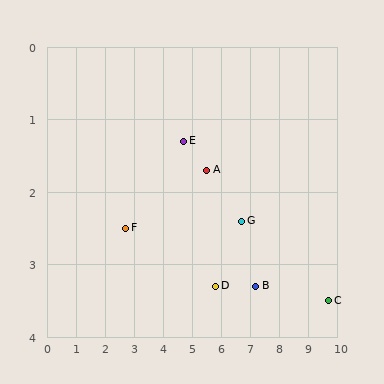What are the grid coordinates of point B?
Point B is at approximately (7.2, 3.3).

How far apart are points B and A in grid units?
Points B and A are about 2.3 grid units apart.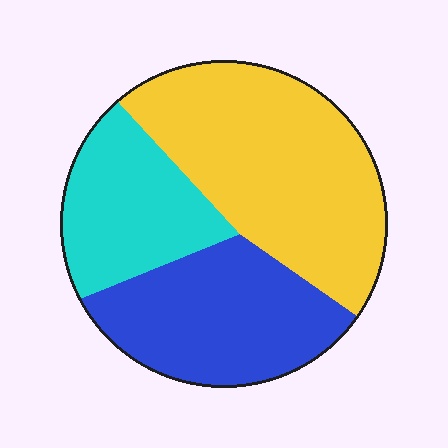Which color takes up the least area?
Cyan, at roughly 25%.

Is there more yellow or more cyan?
Yellow.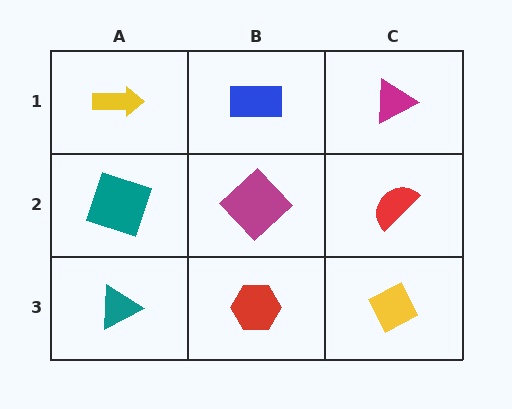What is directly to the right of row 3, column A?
A red hexagon.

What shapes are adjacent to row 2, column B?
A blue rectangle (row 1, column B), a red hexagon (row 3, column B), a teal square (row 2, column A), a red semicircle (row 2, column C).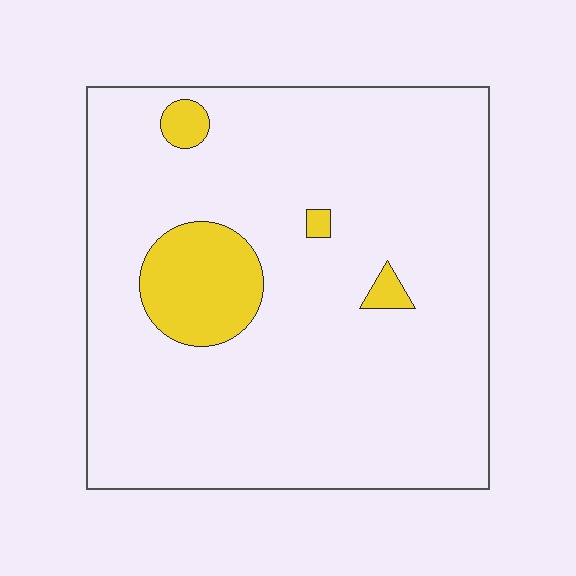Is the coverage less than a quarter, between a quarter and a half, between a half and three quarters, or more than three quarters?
Less than a quarter.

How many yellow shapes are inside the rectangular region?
4.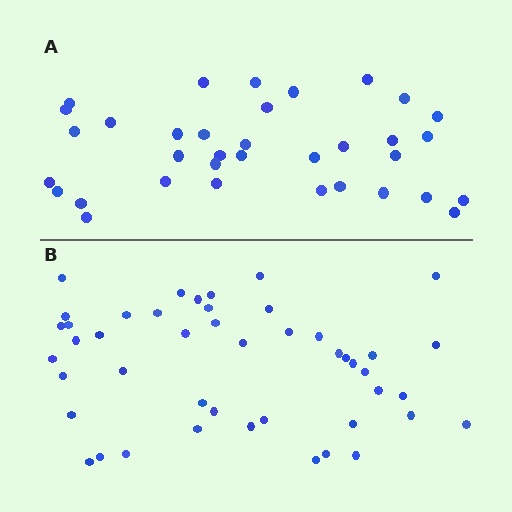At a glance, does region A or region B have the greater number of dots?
Region B (the bottom region) has more dots.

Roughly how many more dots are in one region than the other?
Region B has roughly 12 or so more dots than region A.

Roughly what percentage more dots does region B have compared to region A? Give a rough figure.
About 30% more.